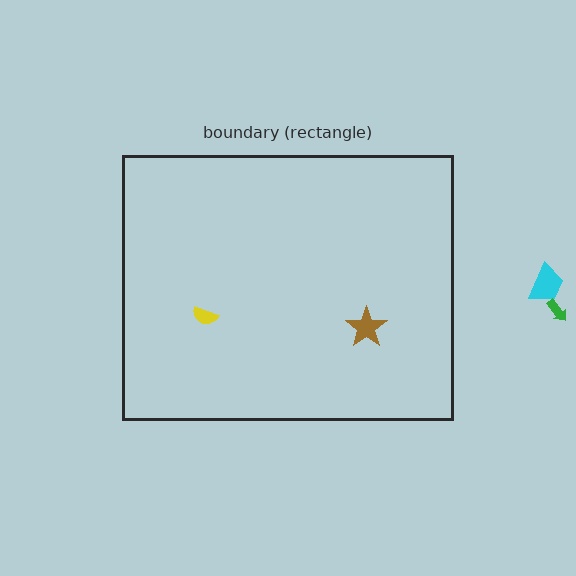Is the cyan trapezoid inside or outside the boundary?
Outside.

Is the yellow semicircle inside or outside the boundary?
Inside.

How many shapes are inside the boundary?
2 inside, 2 outside.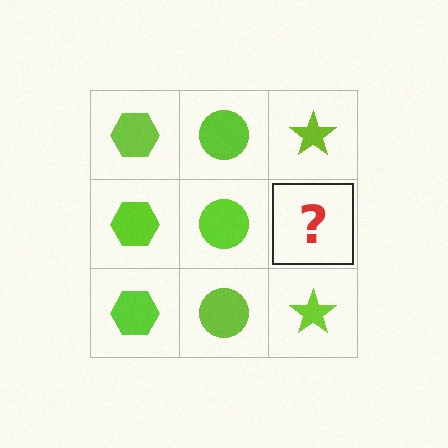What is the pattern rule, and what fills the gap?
The rule is that each column has a consistent shape. The gap should be filled with a lime star.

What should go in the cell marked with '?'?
The missing cell should contain a lime star.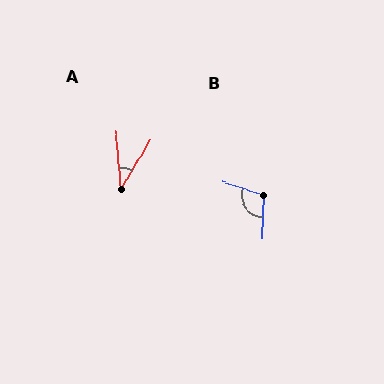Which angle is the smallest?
A, at approximately 35 degrees.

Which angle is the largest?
B, at approximately 106 degrees.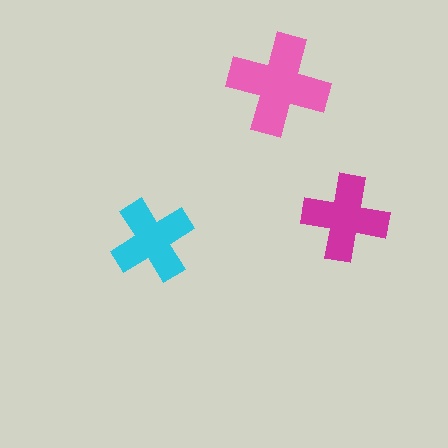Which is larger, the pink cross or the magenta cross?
The pink one.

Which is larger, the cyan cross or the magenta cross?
The magenta one.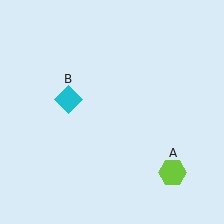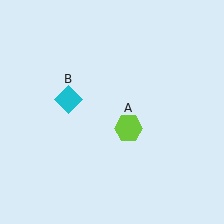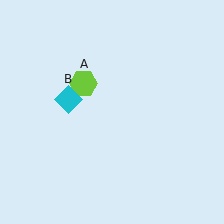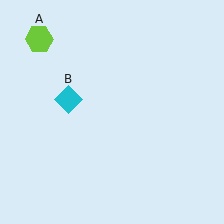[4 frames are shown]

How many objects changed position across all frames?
1 object changed position: lime hexagon (object A).